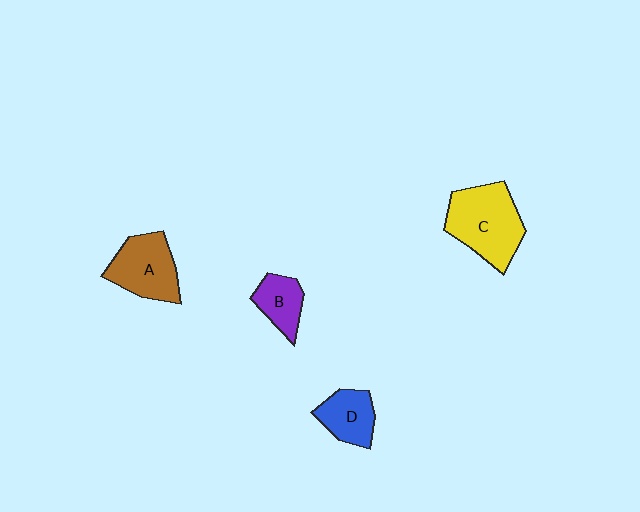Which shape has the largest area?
Shape C (yellow).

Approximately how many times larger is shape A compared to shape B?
Approximately 1.6 times.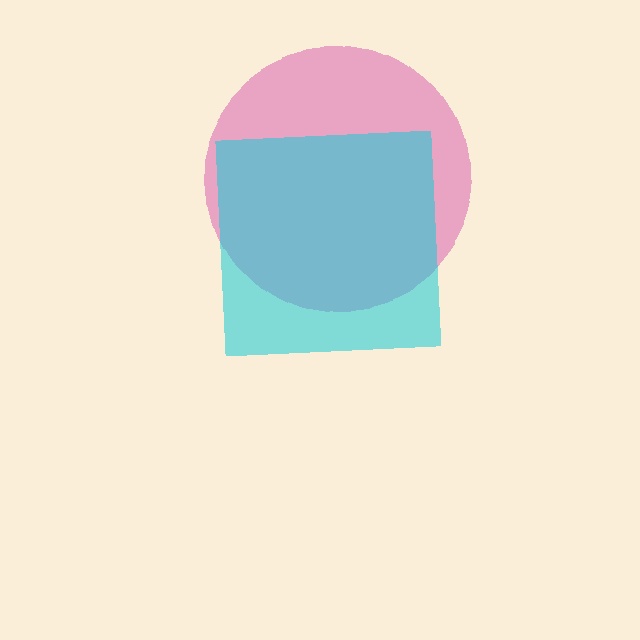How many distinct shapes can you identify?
There are 2 distinct shapes: a pink circle, a cyan square.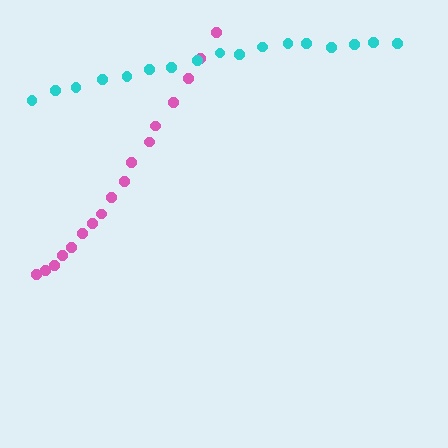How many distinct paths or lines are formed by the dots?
There are 2 distinct paths.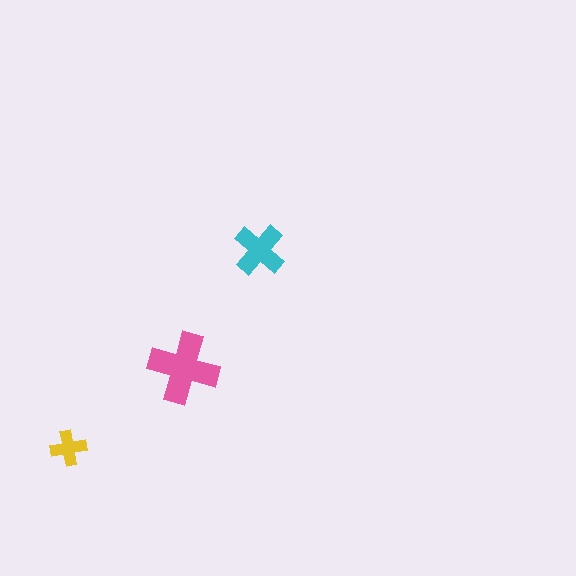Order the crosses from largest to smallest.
the pink one, the cyan one, the yellow one.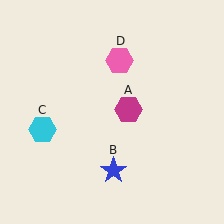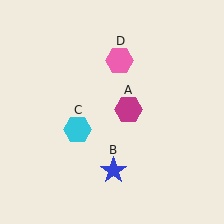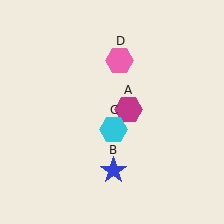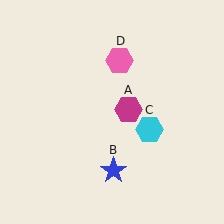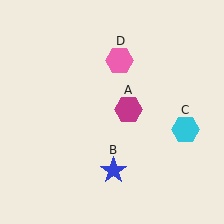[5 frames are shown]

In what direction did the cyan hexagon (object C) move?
The cyan hexagon (object C) moved right.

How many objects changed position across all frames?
1 object changed position: cyan hexagon (object C).